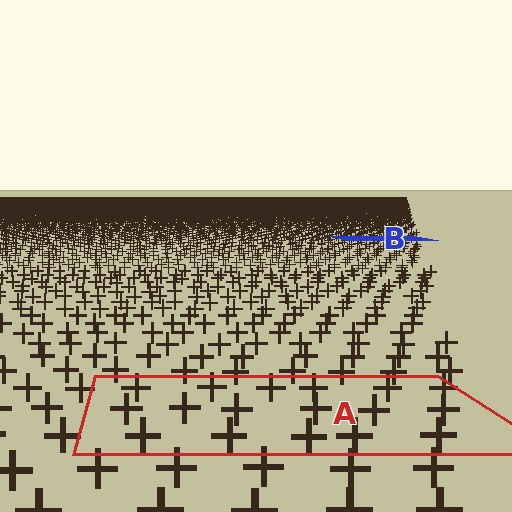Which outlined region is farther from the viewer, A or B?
Region B is farther from the viewer — the texture elements inside it appear smaller and more densely packed.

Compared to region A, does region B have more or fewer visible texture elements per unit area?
Region B has more texture elements per unit area — they are packed more densely because it is farther away.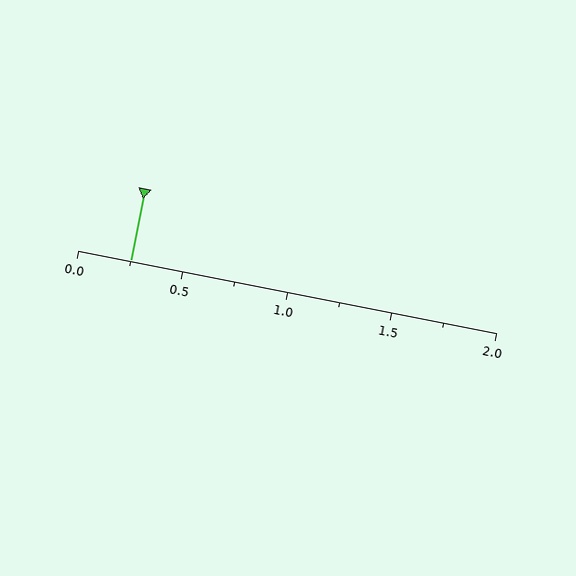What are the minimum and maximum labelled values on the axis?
The axis runs from 0.0 to 2.0.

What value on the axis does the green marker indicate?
The marker indicates approximately 0.25.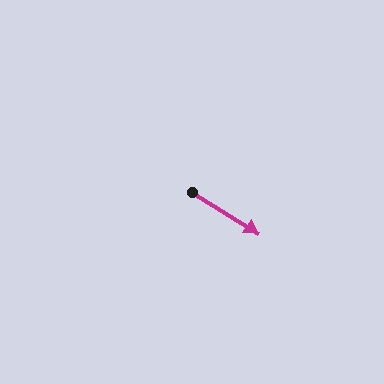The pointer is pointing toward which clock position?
Roughly 4 o'clock.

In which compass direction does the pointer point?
Southeast.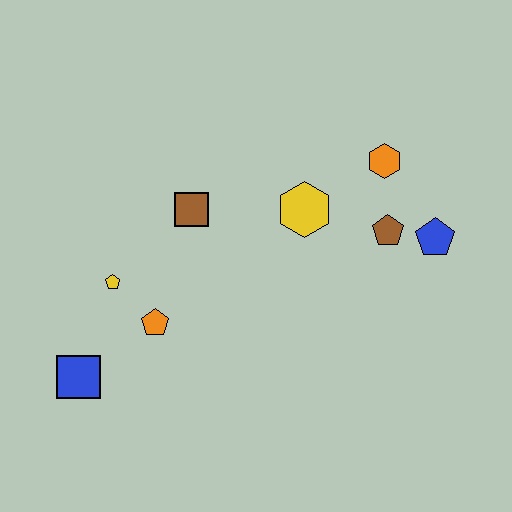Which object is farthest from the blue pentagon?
The blue square is farthest from the blue pentagon.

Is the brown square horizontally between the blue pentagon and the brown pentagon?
No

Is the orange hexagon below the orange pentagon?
No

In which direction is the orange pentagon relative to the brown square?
The orange pentagon is below the brown square.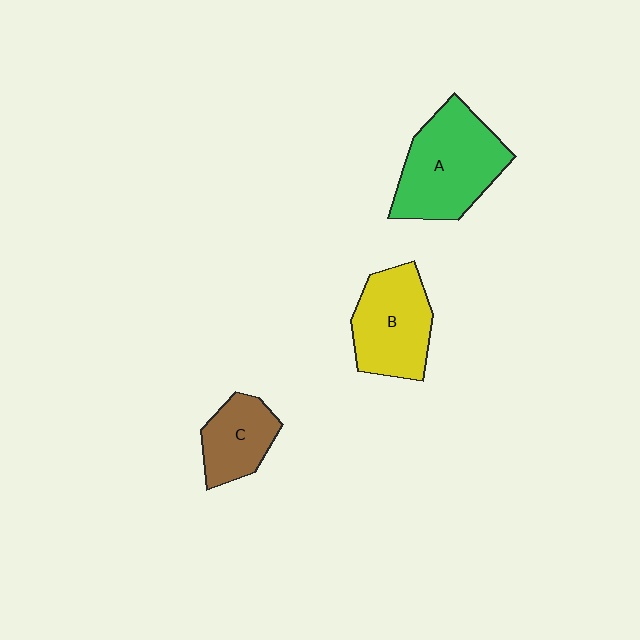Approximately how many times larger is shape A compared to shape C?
Approximately 1.8 times.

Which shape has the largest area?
Shape A (green).